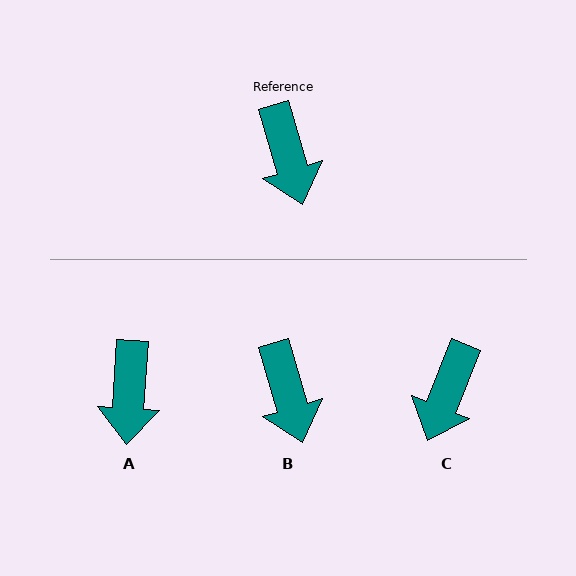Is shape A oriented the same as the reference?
No, it is off by about 20 degrees.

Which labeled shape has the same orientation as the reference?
B.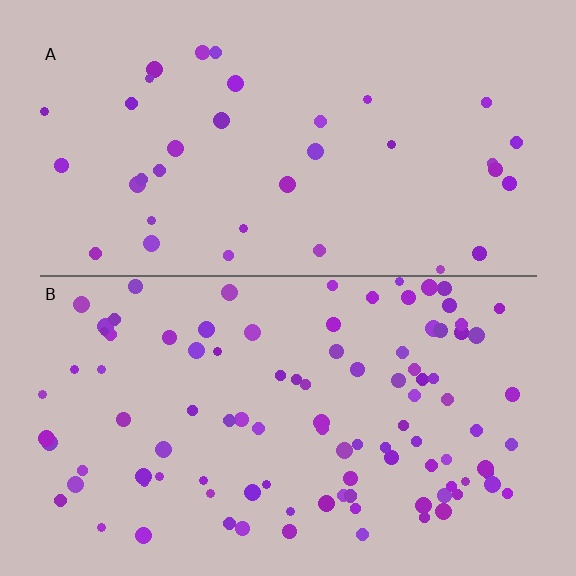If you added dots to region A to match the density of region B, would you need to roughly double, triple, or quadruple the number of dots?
Approximately triple.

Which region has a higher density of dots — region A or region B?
B (the bottom).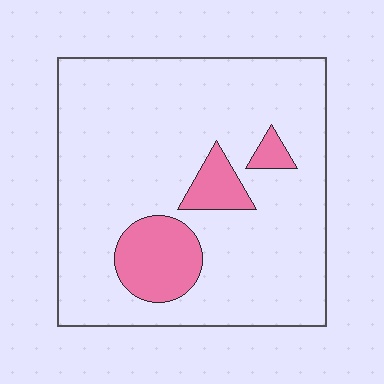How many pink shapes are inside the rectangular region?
3.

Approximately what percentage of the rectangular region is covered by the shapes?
Approximately 15%.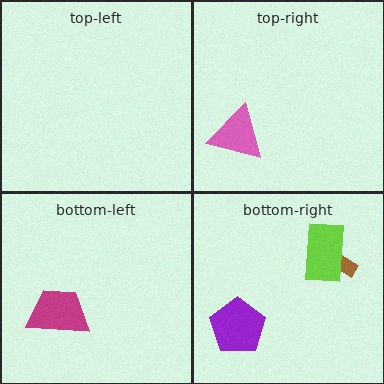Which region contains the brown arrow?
The bottom-right region.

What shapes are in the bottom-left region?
The magenta trapezoid.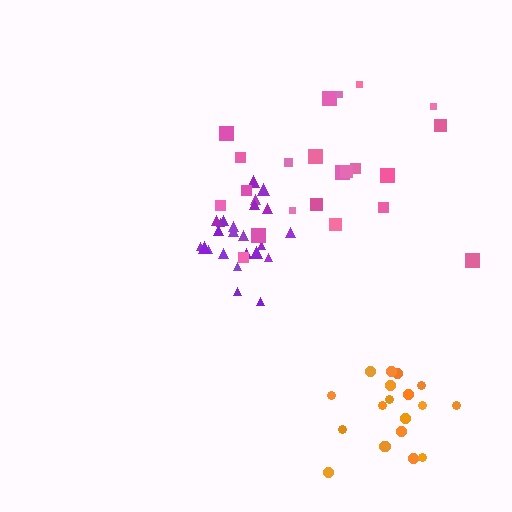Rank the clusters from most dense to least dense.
purple, orange, pink.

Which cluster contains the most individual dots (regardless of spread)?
Purple (24).